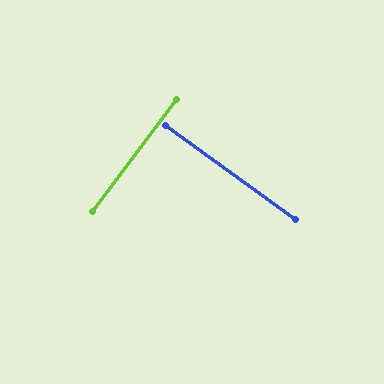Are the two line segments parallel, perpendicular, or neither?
Perpendicular — they meet at approximately 89°.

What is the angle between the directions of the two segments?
Approximately 89 degrees.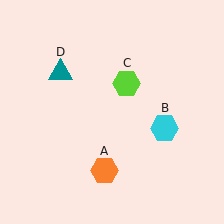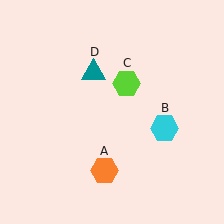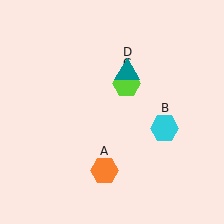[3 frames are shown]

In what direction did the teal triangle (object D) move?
The teal triangle (object D) moved right.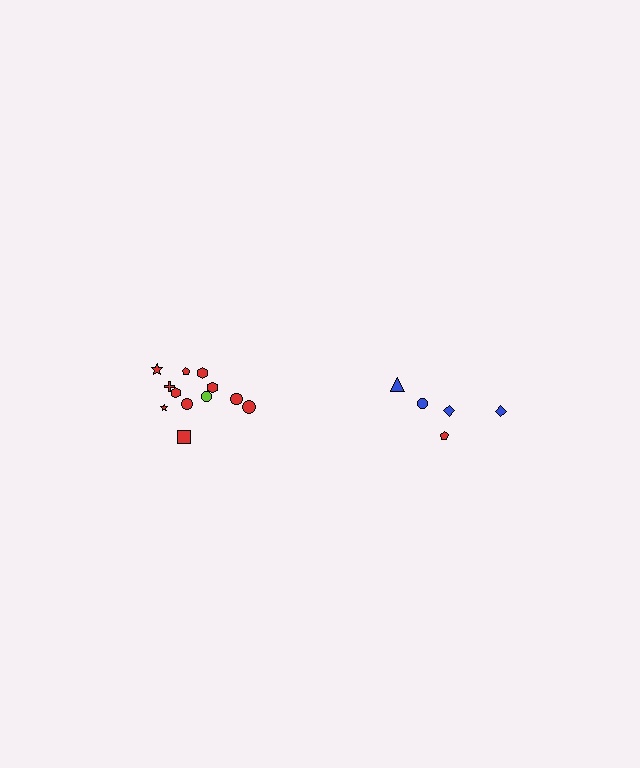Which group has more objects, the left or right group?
The left group.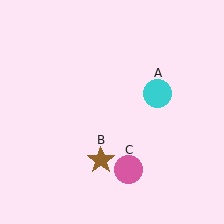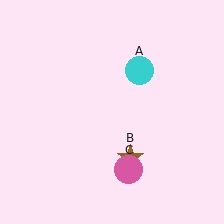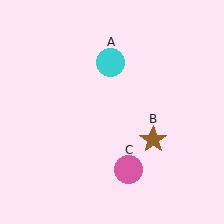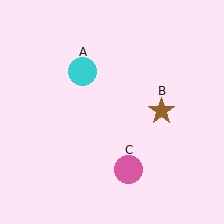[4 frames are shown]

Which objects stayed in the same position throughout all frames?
Pink circle (object C) remained stationary.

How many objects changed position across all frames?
2 objects changed position: cyan circle (object A), brown star (object B).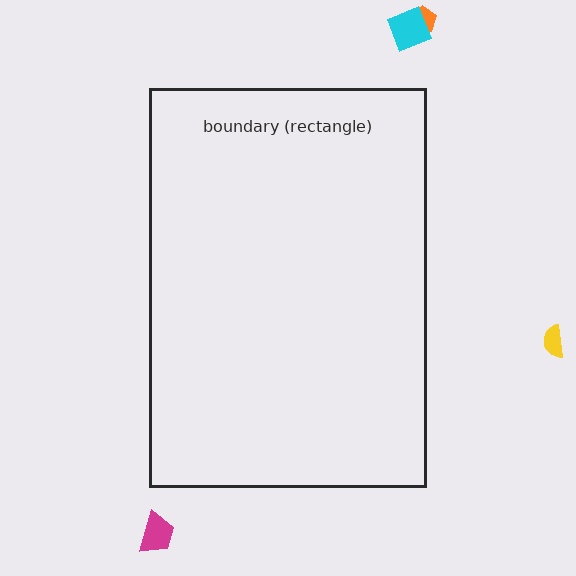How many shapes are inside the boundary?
0 inside, 4 outside.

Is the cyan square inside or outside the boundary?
Outside.